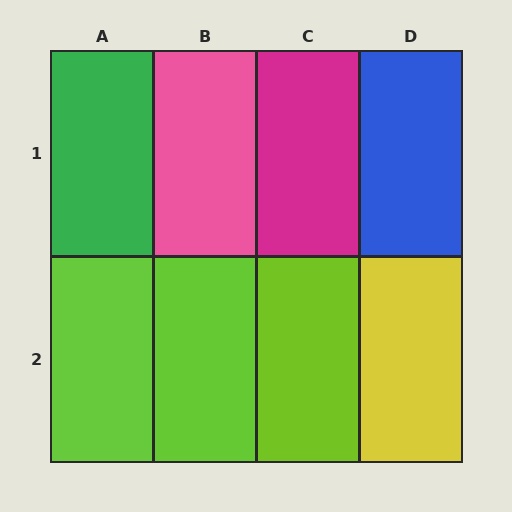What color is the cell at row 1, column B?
Pink.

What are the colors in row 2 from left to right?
Lime, lime, lime, yellow.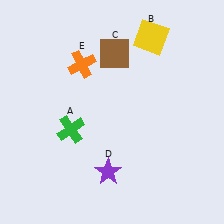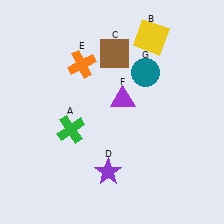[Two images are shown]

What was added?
A purple triangle (F), a teal circle (G) were added in Image 2.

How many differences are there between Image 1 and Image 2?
There are 2 differences between the two images.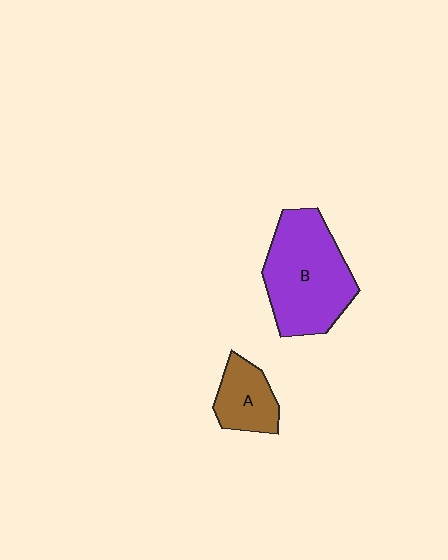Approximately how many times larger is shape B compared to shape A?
Approximately 2.3 times.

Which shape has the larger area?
Shape B (purple).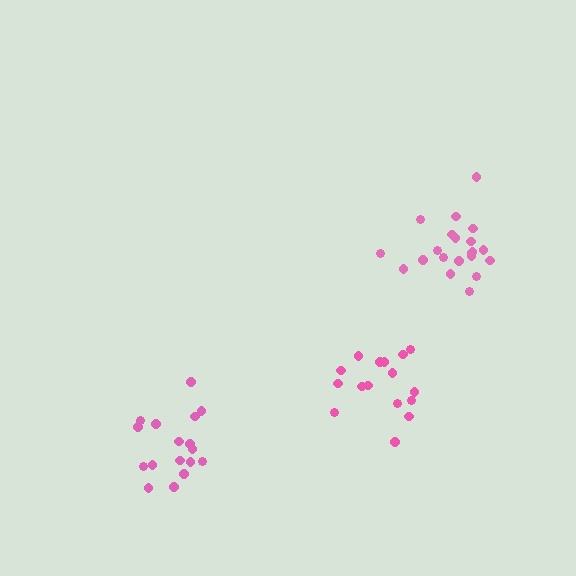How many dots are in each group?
Group 1: 17 dots, Group 2: 21 dots, Group 3: 16 dots (54 total).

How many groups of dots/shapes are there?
There are 3 groups.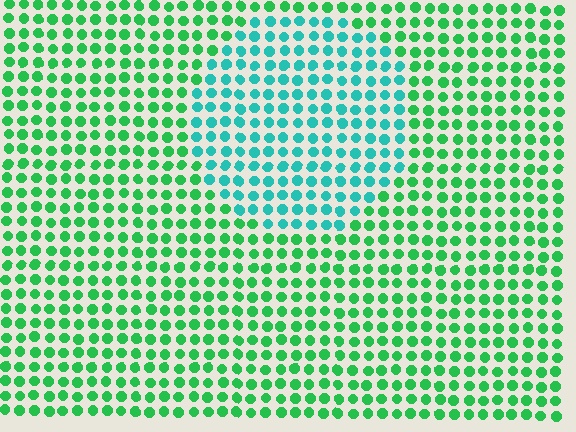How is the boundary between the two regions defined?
The boundary is defined purely by a slight shift in hue (about 40 degrees). Spacing, size, and orientation are identical on both sides.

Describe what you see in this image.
The image is filled with small green elements in a uniform arrangement. A circle-shaped region is visible where the elements are tinted to a slightly different hue, forming a subtle color boundary.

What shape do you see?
I see a circle.